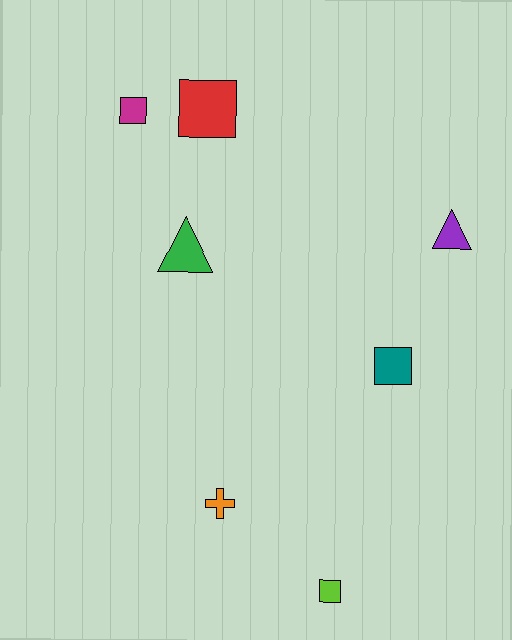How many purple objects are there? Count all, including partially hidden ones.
There is 1 purple object.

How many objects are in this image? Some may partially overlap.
There are 7 objects.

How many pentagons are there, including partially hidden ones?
There are no pentagons.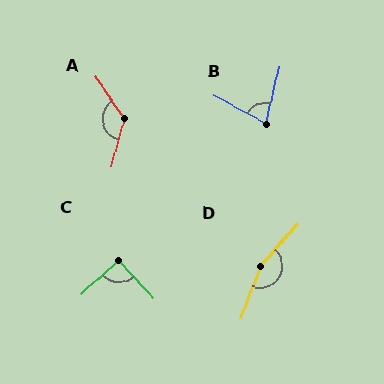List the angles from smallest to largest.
B (76°), C (90°), A (130°), D (159°).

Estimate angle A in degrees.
Approximately 130 degrees.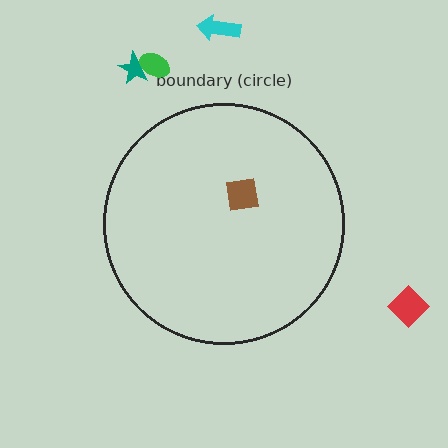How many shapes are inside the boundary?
1 inside, 4 outside.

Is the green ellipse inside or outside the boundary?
Outside.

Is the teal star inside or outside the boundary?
Outside.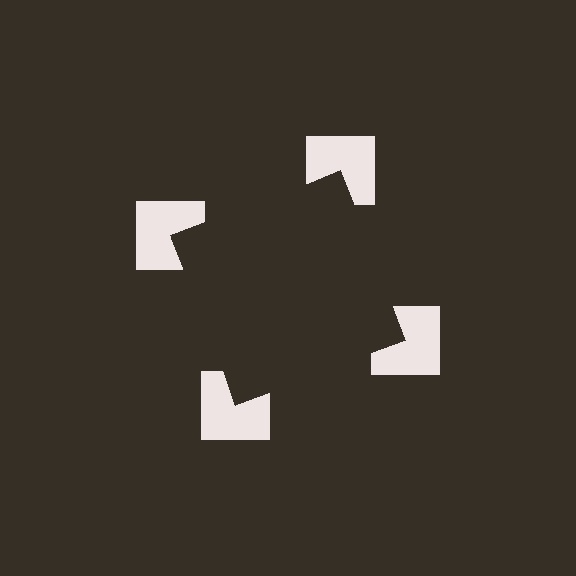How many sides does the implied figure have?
4 sides.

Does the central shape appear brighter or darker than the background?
It typically appears slightly darker than the background, even though no actual brightness change is drawn.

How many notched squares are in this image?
There are 4 — one at each vertex of the illusory square.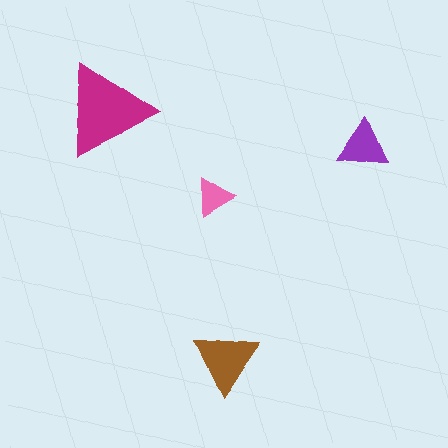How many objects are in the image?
There are 4 objects in the image.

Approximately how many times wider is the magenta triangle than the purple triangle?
About 2 times wider.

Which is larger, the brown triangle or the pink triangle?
The brown one.